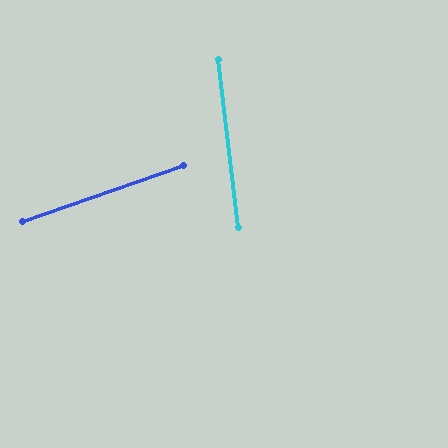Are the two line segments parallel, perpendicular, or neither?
Neither parallel nor perpendicular — they differ by about 78°.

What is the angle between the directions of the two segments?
Approximately 78 degrees.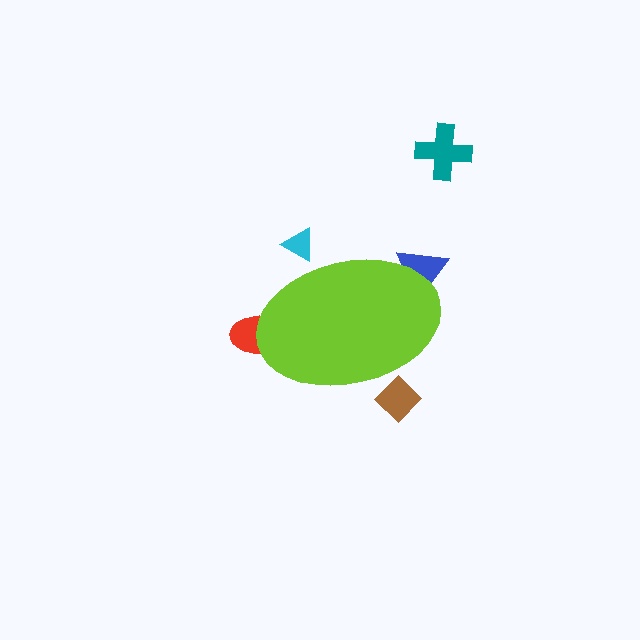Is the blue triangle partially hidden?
Yes, the blue triangle is partially hidden behind the lime ellipse.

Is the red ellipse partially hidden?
Yes, the red ellipse is partially hidden behind the lime ellipse.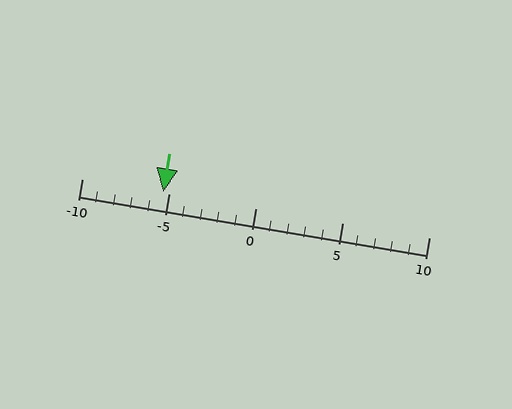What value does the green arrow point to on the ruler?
The green arrow points to approximately -5.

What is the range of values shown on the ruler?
The ruler shows values from -10 to 10.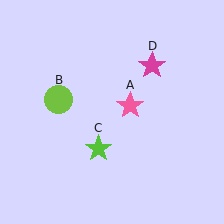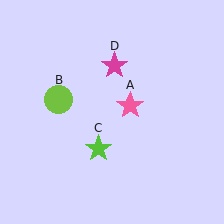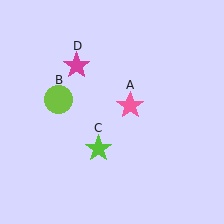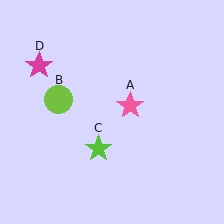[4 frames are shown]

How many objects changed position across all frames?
1 object changed position: magenta star (object D).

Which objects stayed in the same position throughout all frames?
Pink star (object A) and lime circle (object B) and lime star (object C) remained stationary.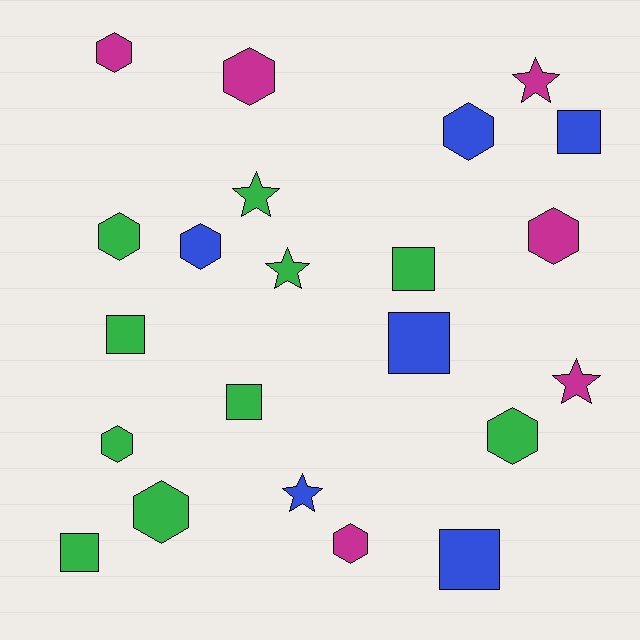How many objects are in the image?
There are 22 objects.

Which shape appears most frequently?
Hexagon, with 10 objects.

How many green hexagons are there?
There are 4 green hexagons.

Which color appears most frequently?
Green, with 10 objects.